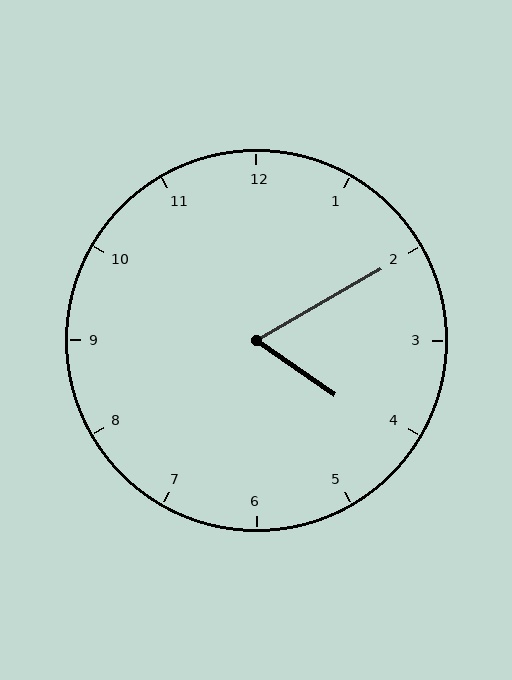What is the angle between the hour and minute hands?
Approximately 65 degrees.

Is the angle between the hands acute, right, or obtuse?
It is acute.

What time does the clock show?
4:10.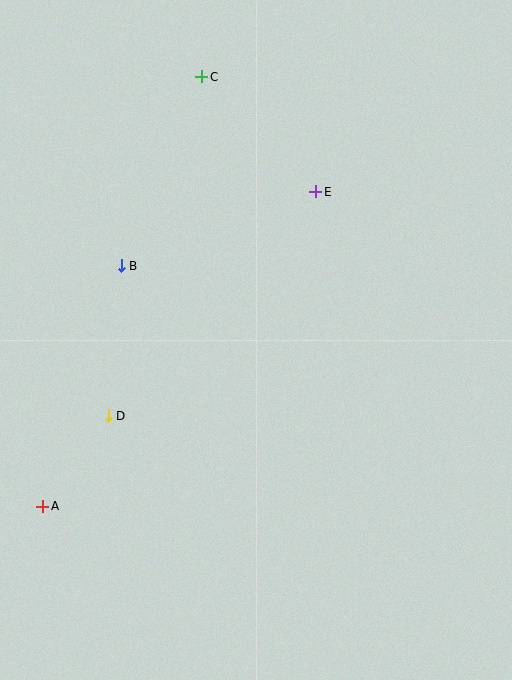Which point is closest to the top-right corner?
Point E is closest to the top-right corner.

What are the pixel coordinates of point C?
Point C is at (202, 77).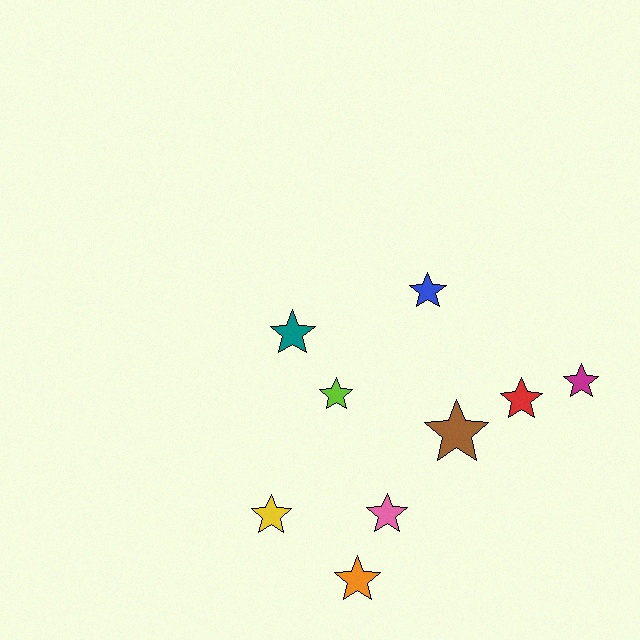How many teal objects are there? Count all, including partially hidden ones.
There is 1 teal object.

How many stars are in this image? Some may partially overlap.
There are 9 stars.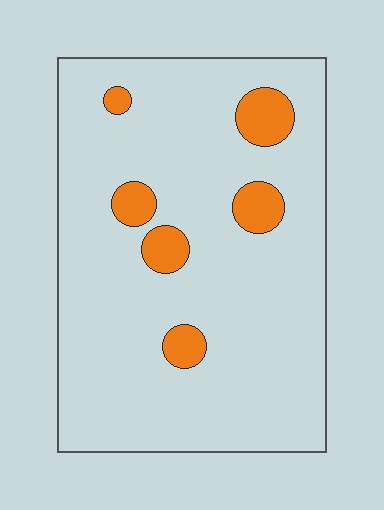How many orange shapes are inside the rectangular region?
6.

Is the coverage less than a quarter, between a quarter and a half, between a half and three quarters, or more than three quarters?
Less than a quarter.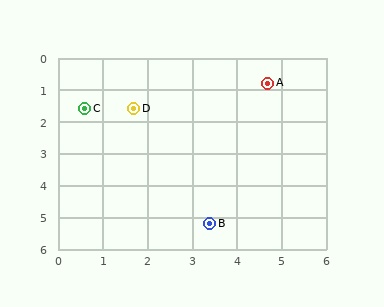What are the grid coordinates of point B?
Point B is at approximately (3.4, 5.2).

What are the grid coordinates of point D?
Point D is at approximately (1.7, 1.6).